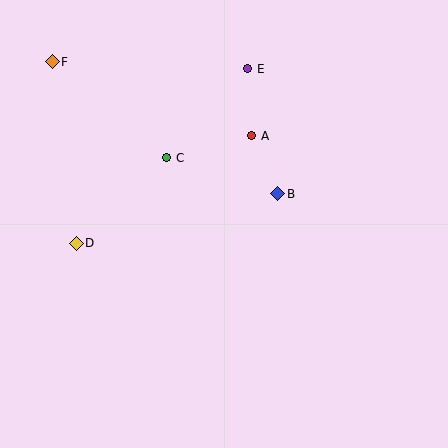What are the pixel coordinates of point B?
Point B is at (278, 194).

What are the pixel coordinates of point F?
Point F is at (52, 62).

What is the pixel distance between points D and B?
The distance between D and B is 207 pixels.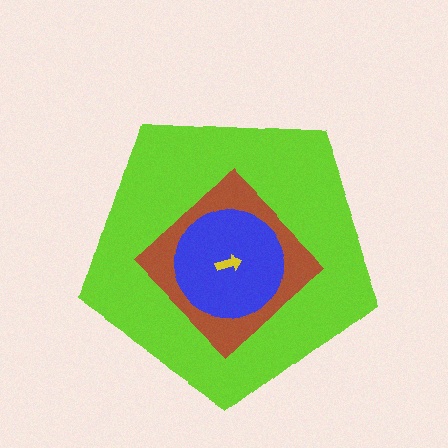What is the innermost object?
The yellow arrow.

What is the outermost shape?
The lime pentagon.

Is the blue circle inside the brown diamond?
Yes.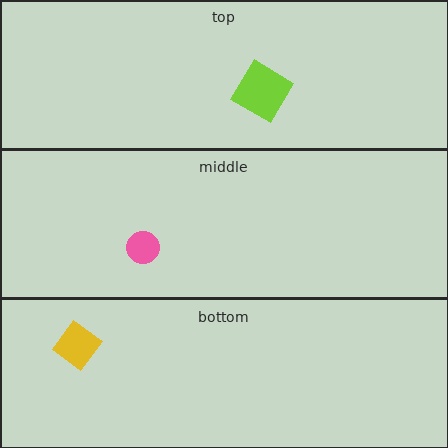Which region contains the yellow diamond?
The bottom region.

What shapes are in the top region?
The lime diamond.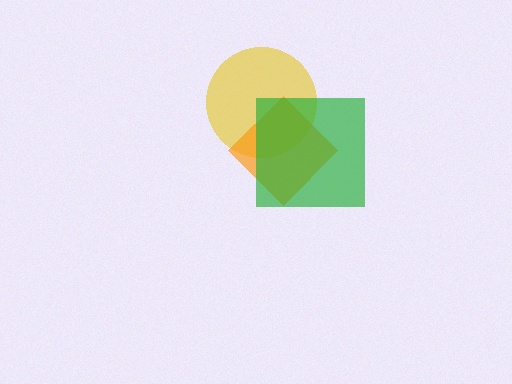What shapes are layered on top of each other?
The layered shapes are: a yellow circle, an orange diamond, a green square.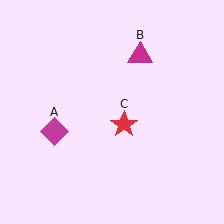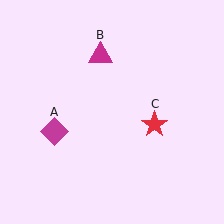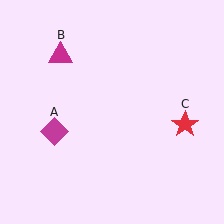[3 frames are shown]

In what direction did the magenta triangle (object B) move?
The magenta triangle (object B) moved left.